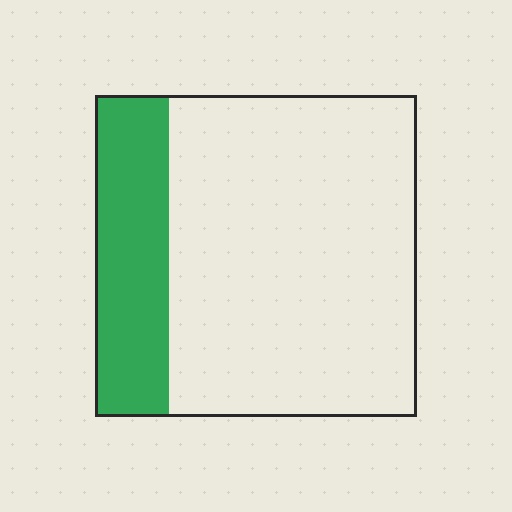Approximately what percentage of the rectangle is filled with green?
Approximately 25%.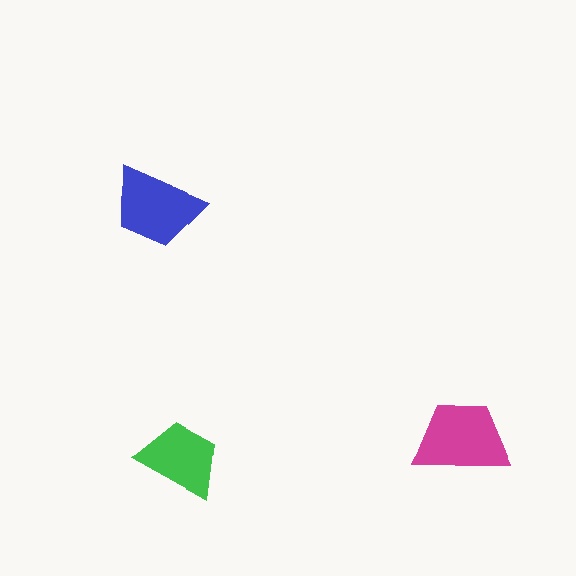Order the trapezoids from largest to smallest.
the magenta one, the blue one, the green one.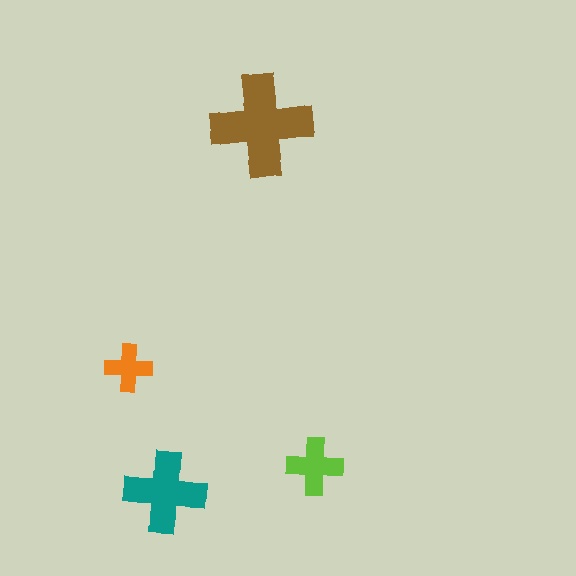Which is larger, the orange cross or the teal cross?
The teal one.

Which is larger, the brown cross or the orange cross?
The brown one.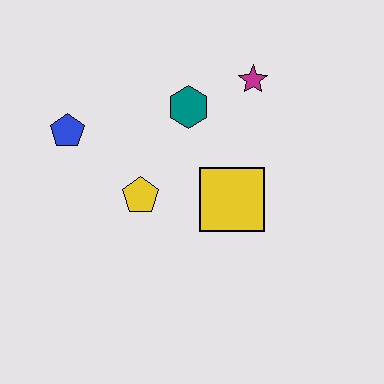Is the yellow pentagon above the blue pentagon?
No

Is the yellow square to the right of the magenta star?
No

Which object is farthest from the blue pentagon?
The magenta star is farthest from the blue pentagon.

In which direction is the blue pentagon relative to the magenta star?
The blue pentagon is to the left of the magenta star.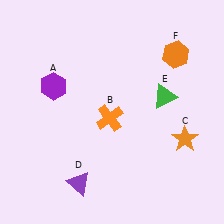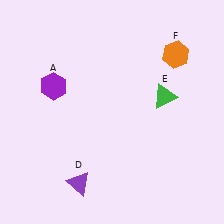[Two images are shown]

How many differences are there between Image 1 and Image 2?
There are 2 differences between the two images.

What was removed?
The orange cross (B), the orange star (C) were removed in Image 2.